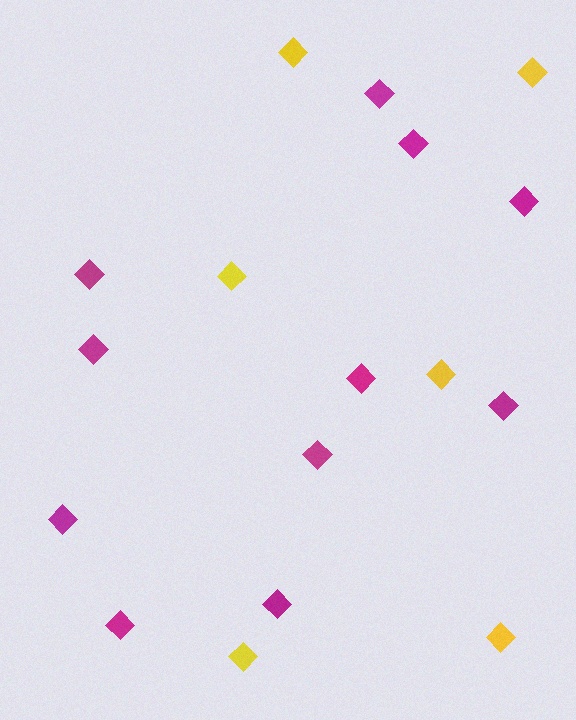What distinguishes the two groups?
There are 2 groups: one group of magenta diamonds (11) and one group of yellow diamonds (6).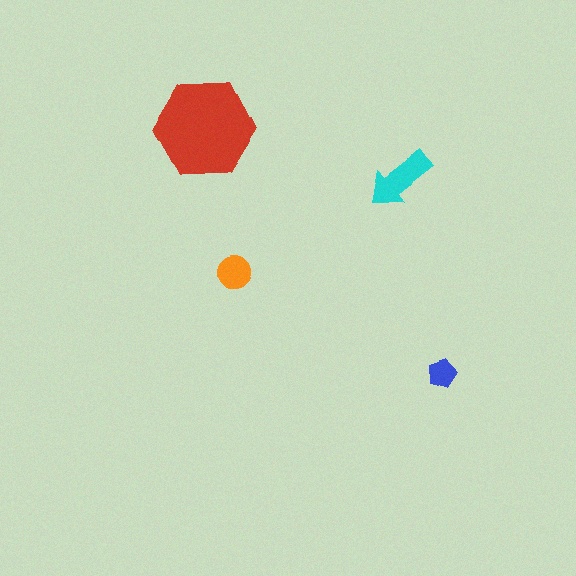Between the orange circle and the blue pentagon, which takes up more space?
The orange circle.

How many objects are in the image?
There are 4 objects in the image.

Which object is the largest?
The red hexagon.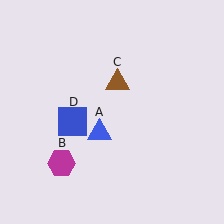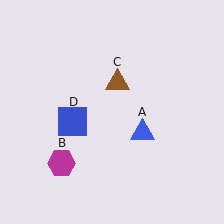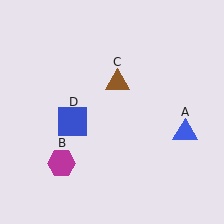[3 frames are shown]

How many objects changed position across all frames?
1 object changed position: blue triangle (object A).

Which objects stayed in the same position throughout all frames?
Magenta hexagon (object B) and brown triangle (object C) and blue square (object D) remained stationary.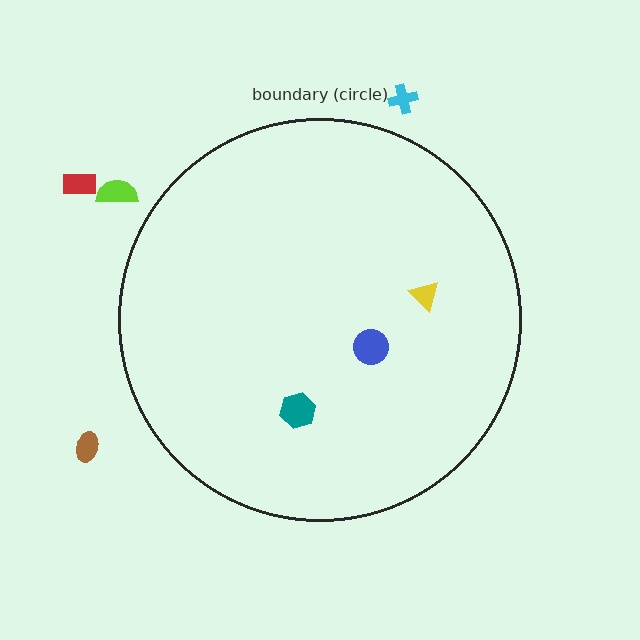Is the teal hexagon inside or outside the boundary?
Inside.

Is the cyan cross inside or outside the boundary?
Outside.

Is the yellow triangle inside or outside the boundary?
Inside.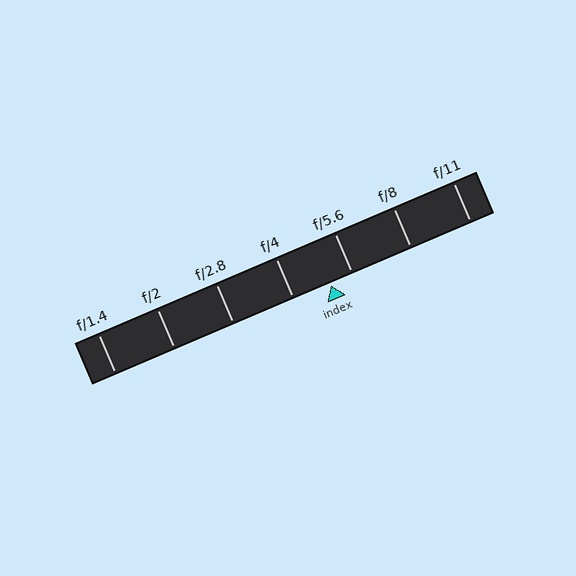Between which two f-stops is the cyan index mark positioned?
The index mark is between f/4 and f/5.6.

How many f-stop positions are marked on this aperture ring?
There are 7 f-stop positions marked.